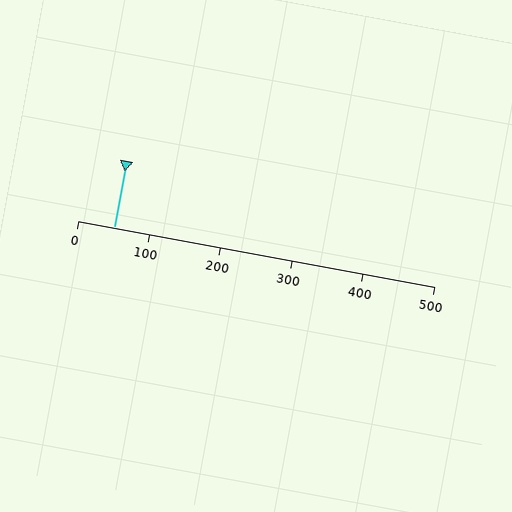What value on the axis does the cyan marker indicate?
The marker indicates approximately 50.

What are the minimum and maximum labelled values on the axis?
The axis runs from 0 to 500.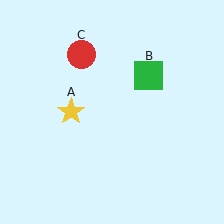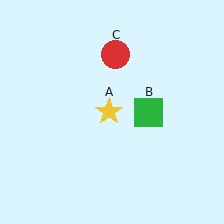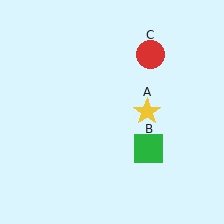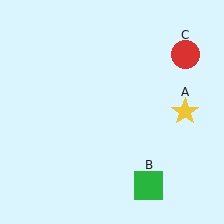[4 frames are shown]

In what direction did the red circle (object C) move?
The red circle (object C) moved right.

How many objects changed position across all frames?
3 objects changed position: yellow star (object A), green square (object B), red circle (object C).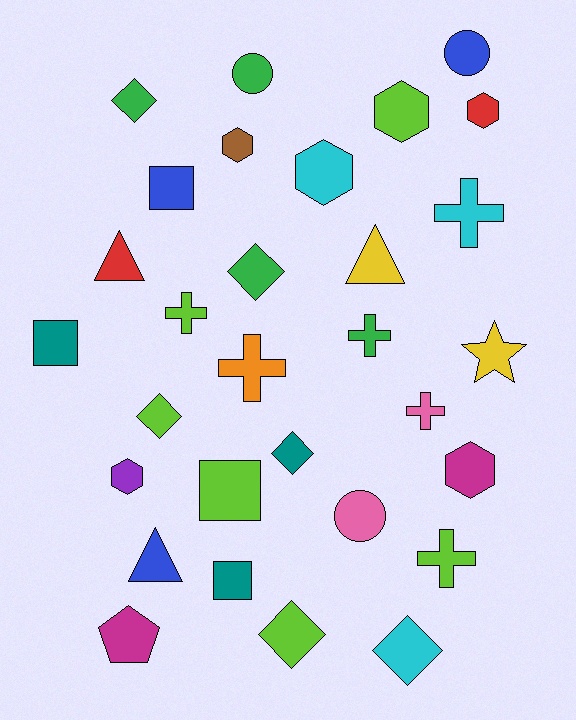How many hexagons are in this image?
There are 6 hexagons.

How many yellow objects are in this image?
There are 2 yellow objects.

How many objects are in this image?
There are 30 objects.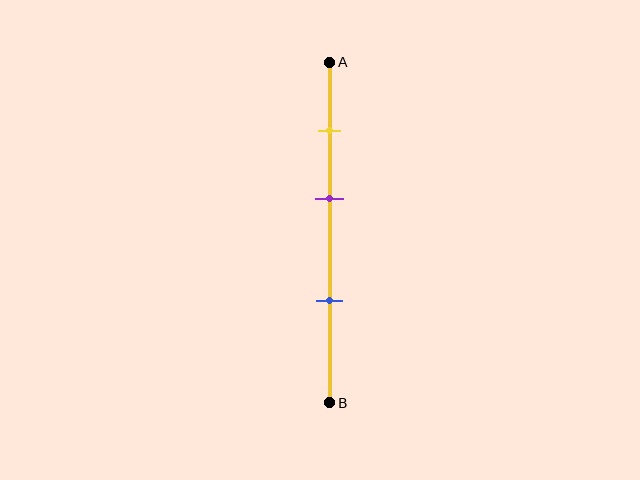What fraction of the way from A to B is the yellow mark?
The yellow mark is approximately 20% (0.2) of the way from A to B.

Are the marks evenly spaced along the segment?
Yes, the marks are approximately evenly spaced.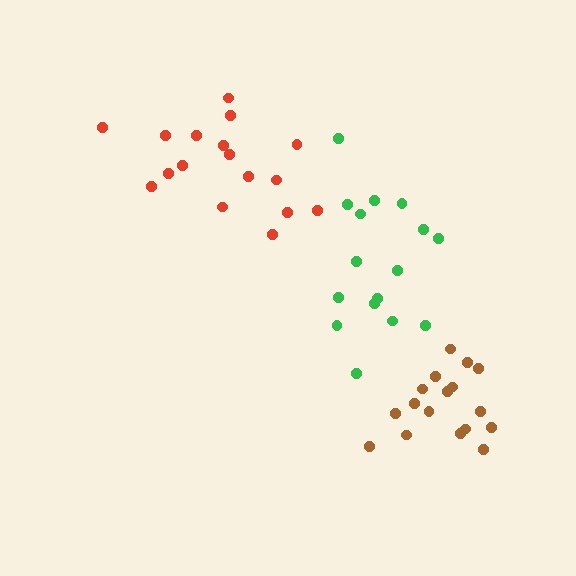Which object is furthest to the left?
The red cluster is leftmost.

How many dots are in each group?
Group 1: 17 dots, Group 2: 16 dots, Group 3: 17 dots (50 total).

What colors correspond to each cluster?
The clusters are colored: red, green, brown.